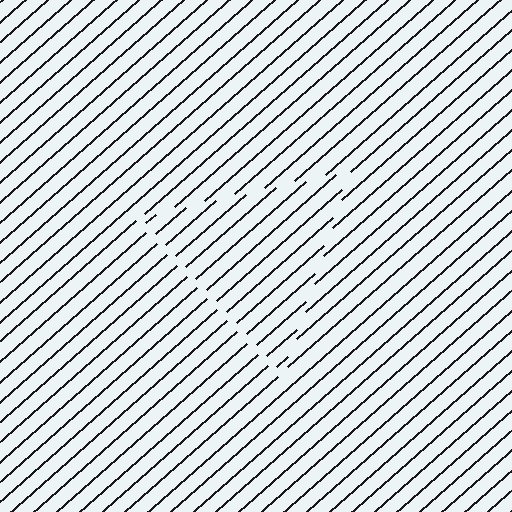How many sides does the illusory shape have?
3 sides — the line-ends trace a triangle.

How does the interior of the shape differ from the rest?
The interior of the shape contains the same grating, shifted by half a period — the contour is defined by the phase discontinuity where line-ends from the inner and outer gratings abut.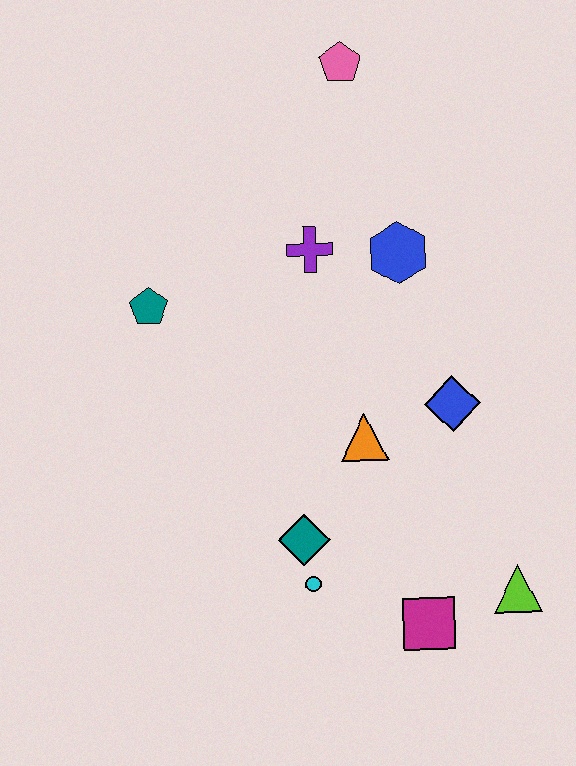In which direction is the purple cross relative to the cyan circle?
The purple cross is above the cyan circle.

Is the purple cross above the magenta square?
Yes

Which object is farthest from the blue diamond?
The pink pentagon is farthest from the blue diamond.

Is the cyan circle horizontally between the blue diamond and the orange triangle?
No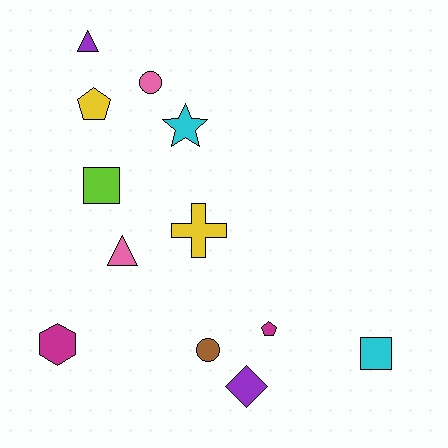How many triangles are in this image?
There are 2 triangles.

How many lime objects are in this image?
There is 1 lime object.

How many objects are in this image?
There are 12 objects.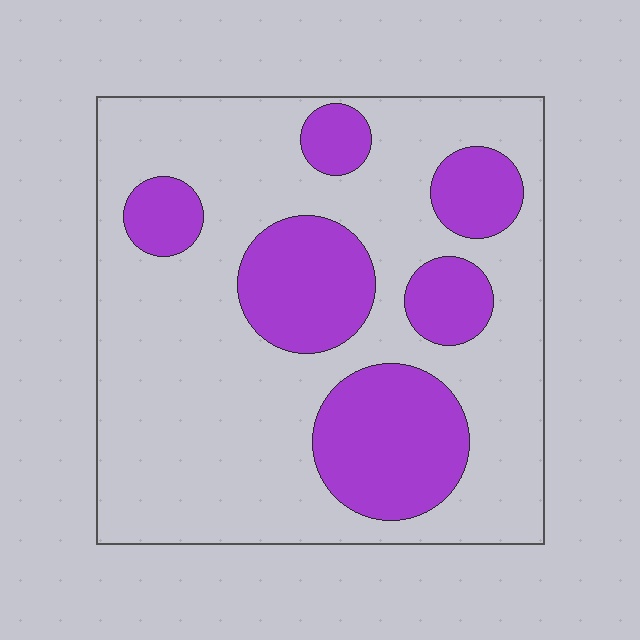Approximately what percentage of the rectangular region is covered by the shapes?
Approximately 30%.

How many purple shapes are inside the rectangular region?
6.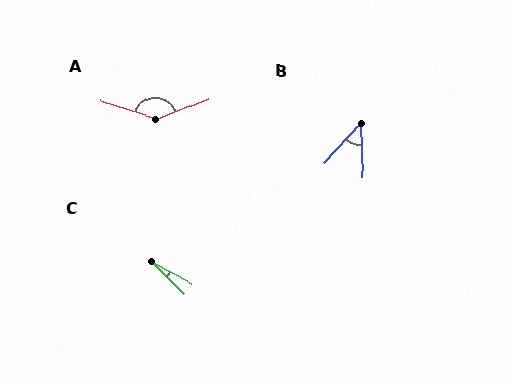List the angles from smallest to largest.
C (16°), B (45°), A (141°).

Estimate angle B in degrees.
Approximately 45 degrees.